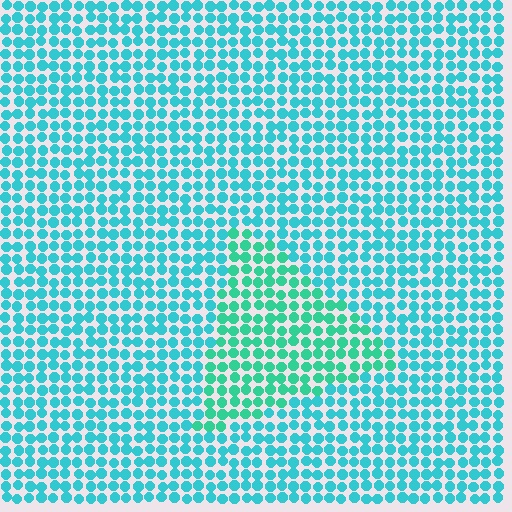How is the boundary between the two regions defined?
The boundary is defined purely by a slight shift in hue (about 25 degrees). Spacing, size, and orientation are identical on both sides.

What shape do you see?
I see a triangle.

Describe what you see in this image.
The image is filled with small cyan elements in a uniform arrangement. A triangle-shaped region is visible where the elements are tinted to a slightly different hue, forming a subtle color boundary.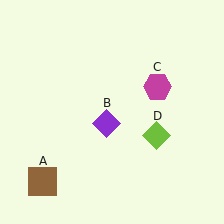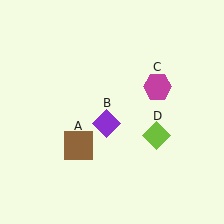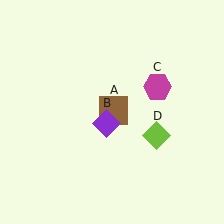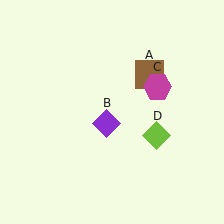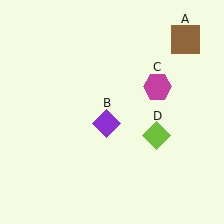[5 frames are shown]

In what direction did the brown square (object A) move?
The brown square (object A) moved up and to the right.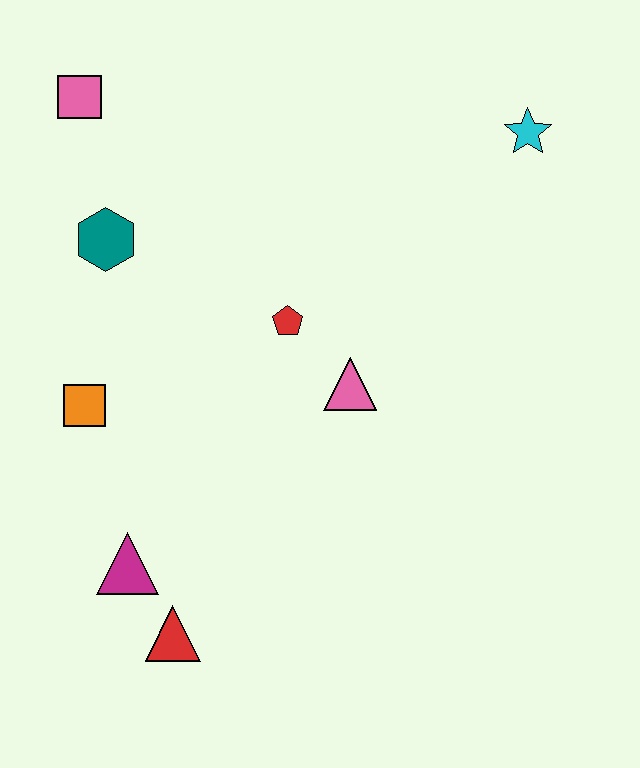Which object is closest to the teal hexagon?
The pink square is closest to the teal hexagon.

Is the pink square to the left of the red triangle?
Yes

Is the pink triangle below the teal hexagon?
Yes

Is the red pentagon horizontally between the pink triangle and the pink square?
Yes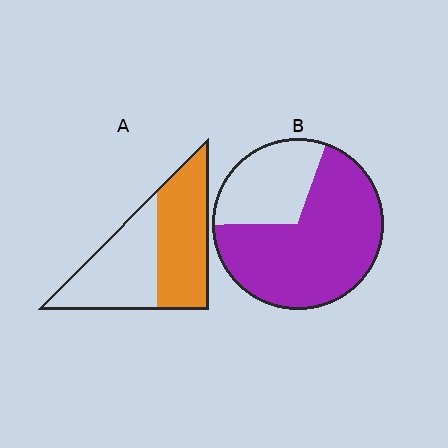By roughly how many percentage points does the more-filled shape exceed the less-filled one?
By roughly 20 percentage points (B over A).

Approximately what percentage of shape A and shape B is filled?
A is approximately 50% and B is approximately 70%.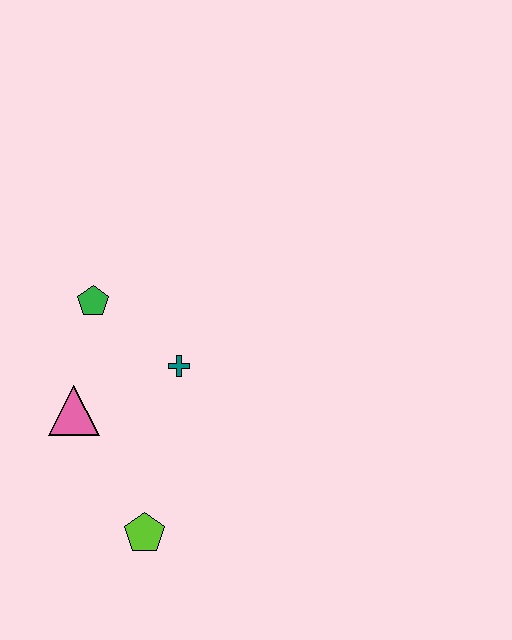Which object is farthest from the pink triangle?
The lime pentagon is farthest from the pink triangle.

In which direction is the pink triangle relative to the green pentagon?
The pink triangle is below the green pentagon.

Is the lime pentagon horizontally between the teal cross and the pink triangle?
Yes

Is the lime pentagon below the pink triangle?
Yes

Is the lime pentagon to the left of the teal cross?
Yes